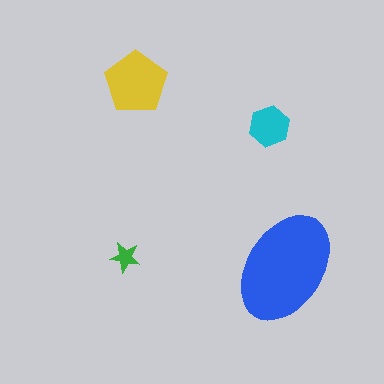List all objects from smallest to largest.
The green star, the cyan hexagon, the yellow pentagon, the blue ellipse.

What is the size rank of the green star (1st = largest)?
4th.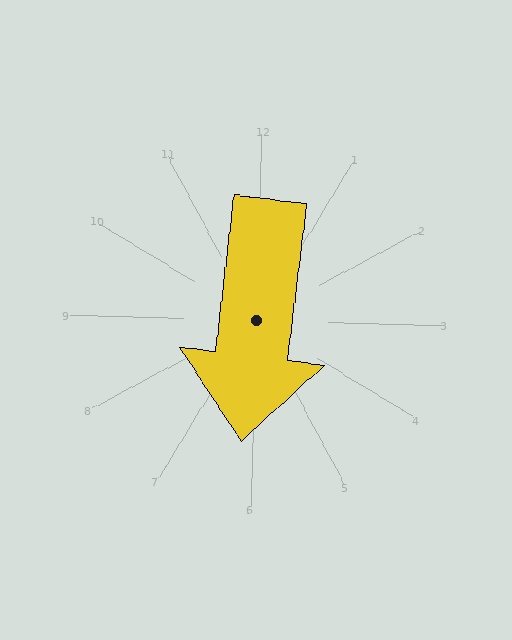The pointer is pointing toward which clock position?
Roughly 6 o'clock.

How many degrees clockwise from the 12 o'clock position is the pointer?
Approximately 185 degrees.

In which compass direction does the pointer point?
South.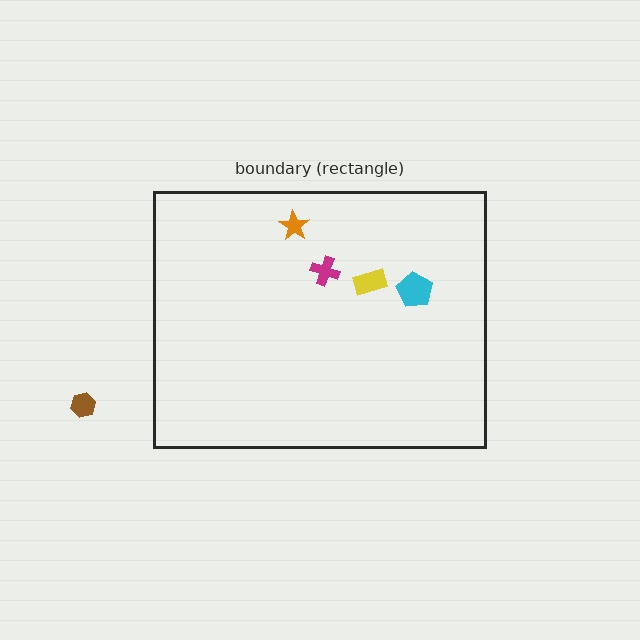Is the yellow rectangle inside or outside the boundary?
Inside.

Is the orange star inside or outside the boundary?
Inside.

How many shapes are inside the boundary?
4 inside, 1 outside.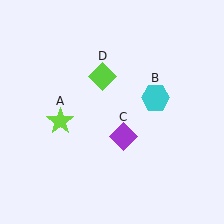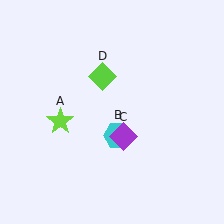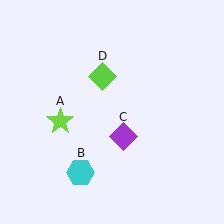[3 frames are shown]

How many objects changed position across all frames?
1 object changed position: cyan hexagon (object B).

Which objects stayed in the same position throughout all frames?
Lime star (object A) and purple diamond (object C) and lime diamond (object D) remained stationary.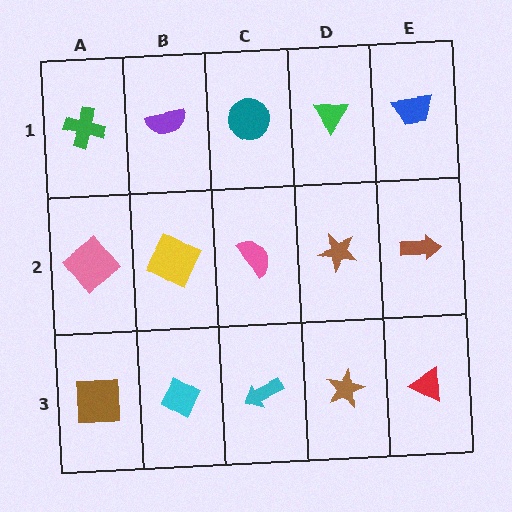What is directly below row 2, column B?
A cyan diamond.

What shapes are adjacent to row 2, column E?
A blue trapezoid (row 1, column E), a red triangle (row 3, column E), a brown star (row 2, column D).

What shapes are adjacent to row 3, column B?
A yellow square (row 2, column B), a brown square (row 3, column A), a cyan arrow (row 3, column C).